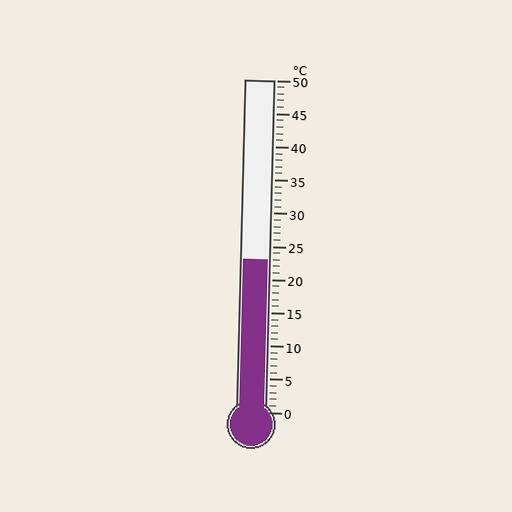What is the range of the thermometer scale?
The thermometer scale ranges from 0°C to 50°C.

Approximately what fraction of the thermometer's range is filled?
The thermometer is filled to approximately 45% of its range.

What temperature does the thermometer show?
The thermometer shows approximately 23°C.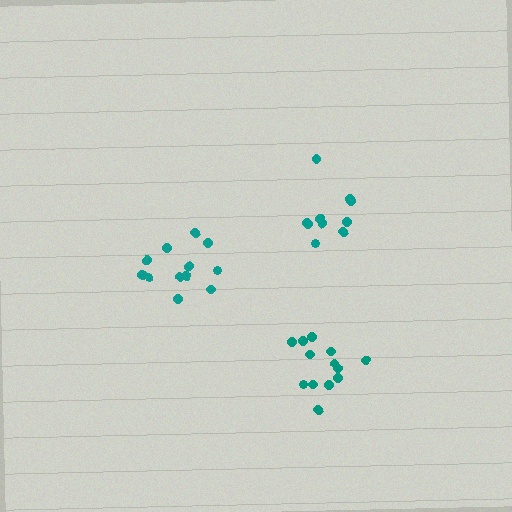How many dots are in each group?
Group 1: 12 dots, Group 2: 10 dots, Group 3: 13 dots (35 total).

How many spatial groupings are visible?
There are 3 spatial groupings.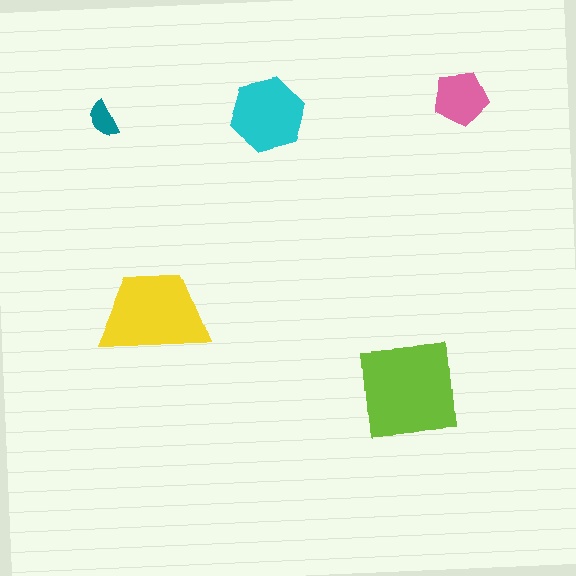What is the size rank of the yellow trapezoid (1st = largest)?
2nd.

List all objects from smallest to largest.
The teal semicircle, the pink pentagon, the cyan hexagon, the yellow trapezoid, the lime square.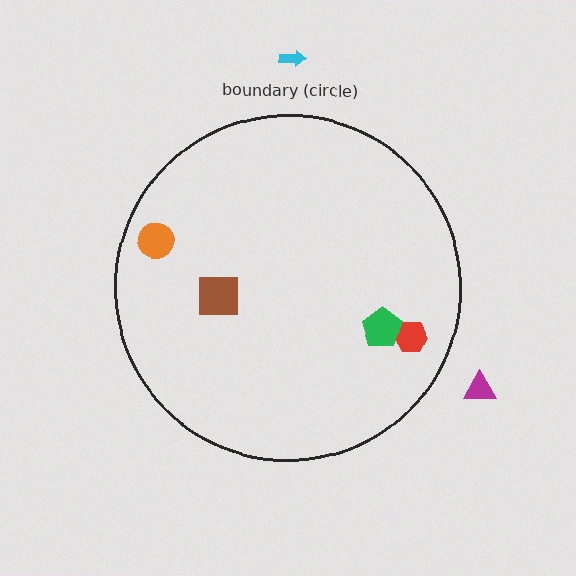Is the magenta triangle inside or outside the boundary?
Outside.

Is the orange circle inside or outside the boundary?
Inside.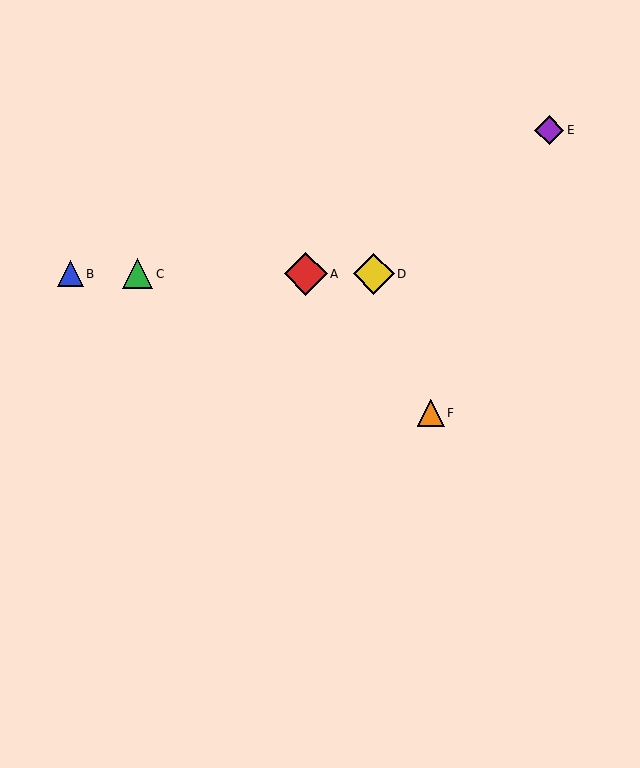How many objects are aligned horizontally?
4 objects (A, B, C, D) are aligned horizontally.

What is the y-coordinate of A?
Object A is at y≈274.